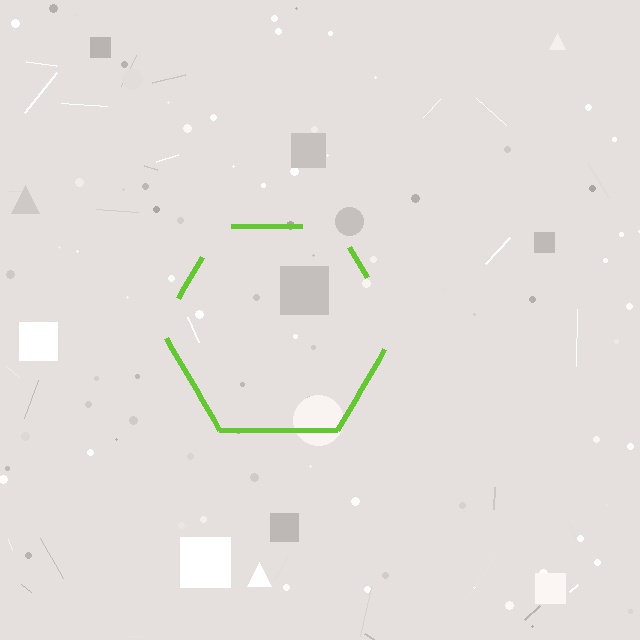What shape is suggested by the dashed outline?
The dashed outline suggests a hexagon.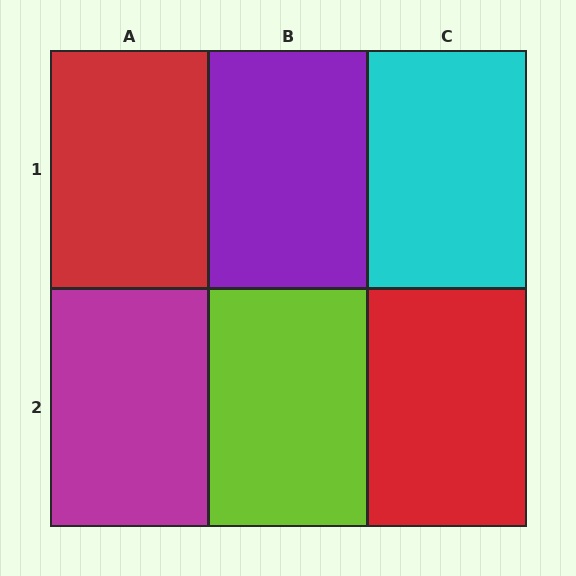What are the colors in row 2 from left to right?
Magenta, lime, red.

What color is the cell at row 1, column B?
Purple.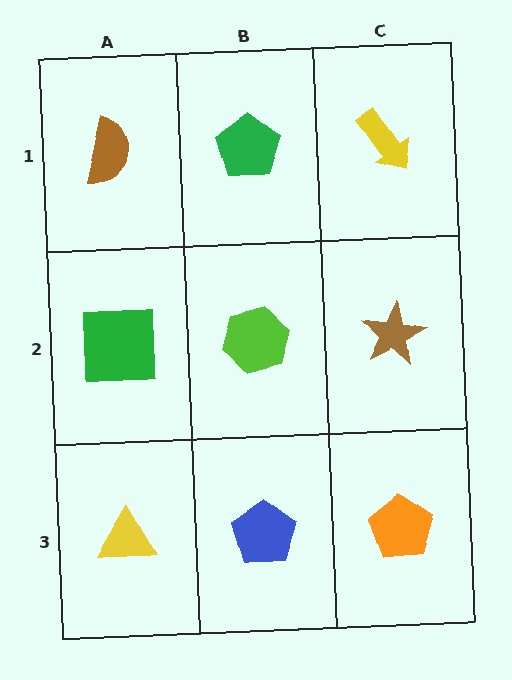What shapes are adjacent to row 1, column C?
A brown star (row 2, column C), a green pentagon (row 1, column B).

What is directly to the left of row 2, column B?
A green square.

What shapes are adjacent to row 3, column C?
A brown star (row 2, column C), a blue pentagon (row 3, column B).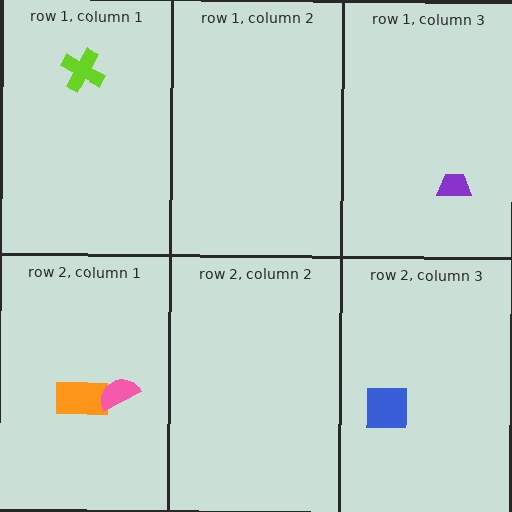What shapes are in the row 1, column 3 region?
The purple trapezoid.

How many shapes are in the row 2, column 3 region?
1.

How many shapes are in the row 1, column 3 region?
1.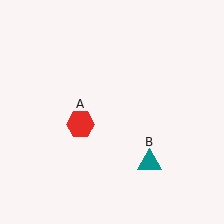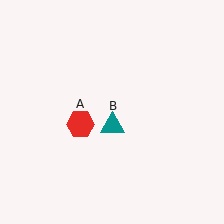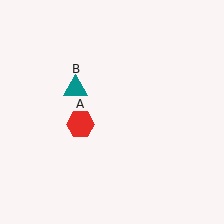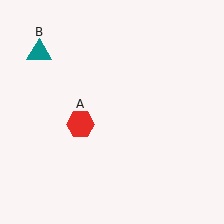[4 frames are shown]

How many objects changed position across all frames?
1 object changed position: teal triangle (object B).